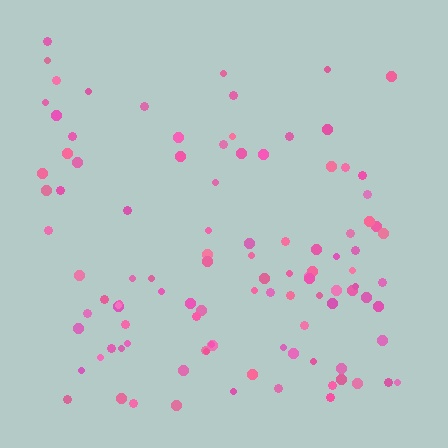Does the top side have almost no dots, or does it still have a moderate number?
Still a moderate number, just noticeably fewer than the bottom.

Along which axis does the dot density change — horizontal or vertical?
Vertical.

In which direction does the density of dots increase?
From top to bottom, with the bottom side densest.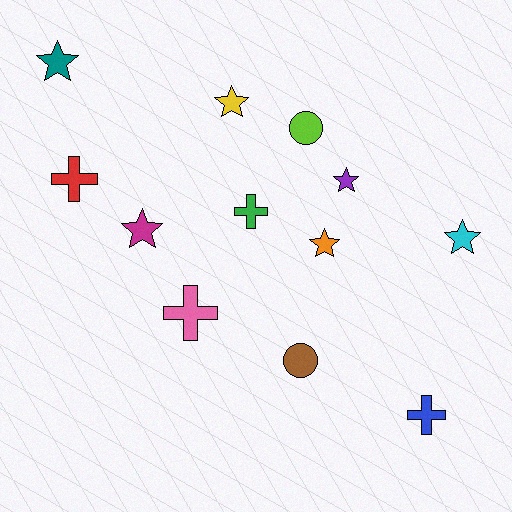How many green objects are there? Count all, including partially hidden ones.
There is 1 green object.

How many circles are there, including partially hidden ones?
There are 2 circles.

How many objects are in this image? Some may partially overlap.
There are 12 objects.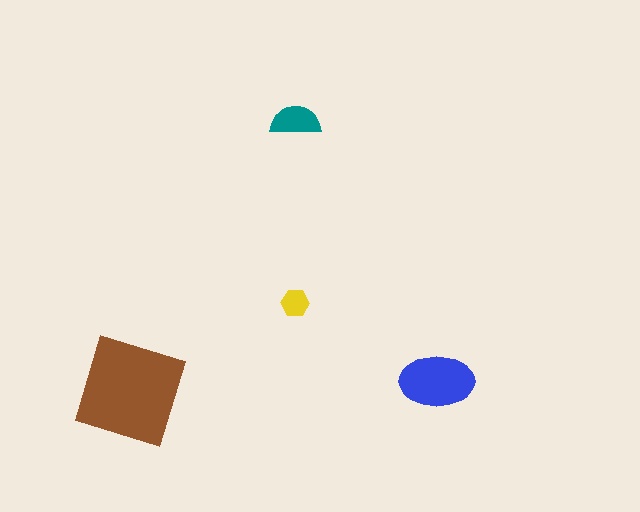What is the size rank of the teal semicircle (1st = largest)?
3rd.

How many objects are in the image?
There are 4 objects in the image.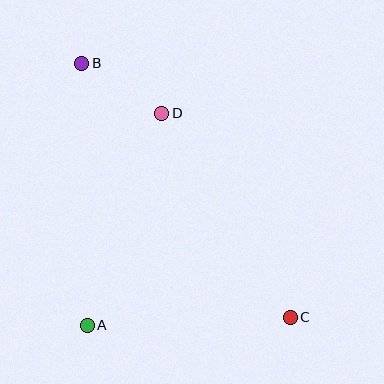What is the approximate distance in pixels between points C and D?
The distance between C and D is approximately 241 pixels.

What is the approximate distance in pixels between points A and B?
The distance between A and B is approximately 262 pixels.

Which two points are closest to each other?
Points B and D are closest to each other.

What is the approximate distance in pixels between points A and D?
The distance between A and D is approximately 225 pixels.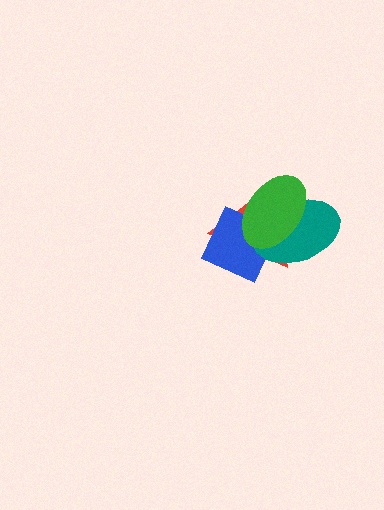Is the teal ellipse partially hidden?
Yes, it is partially covered by another shape.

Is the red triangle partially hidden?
Yes, it is partially covered by another shape.